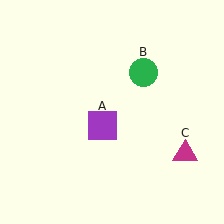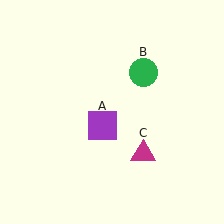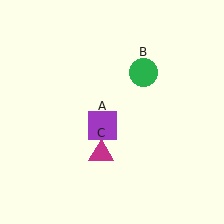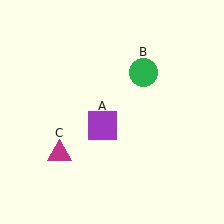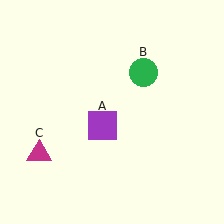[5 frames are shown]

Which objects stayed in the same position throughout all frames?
Purple square (object A) and green circle (object B) remained stationary.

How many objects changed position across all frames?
1 object changed position: magenta triangle (object C).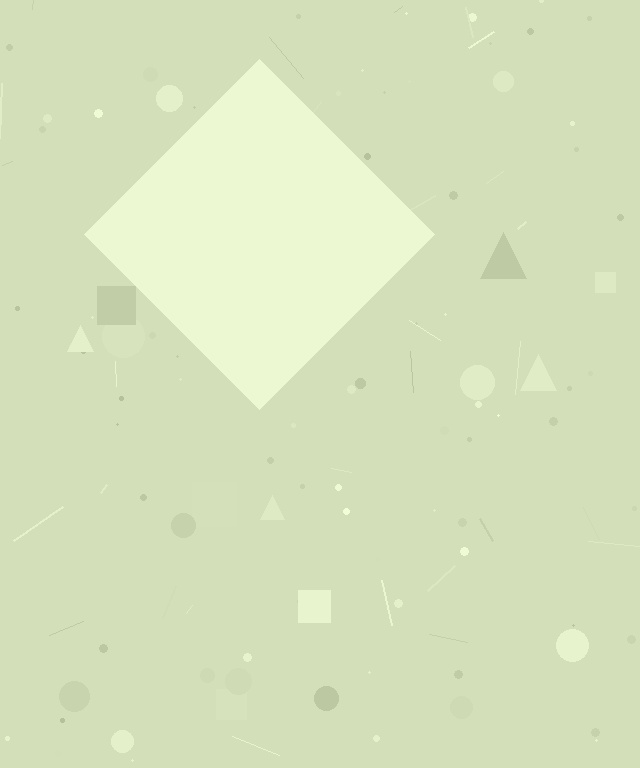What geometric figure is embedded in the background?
A diamond is embedded in the background.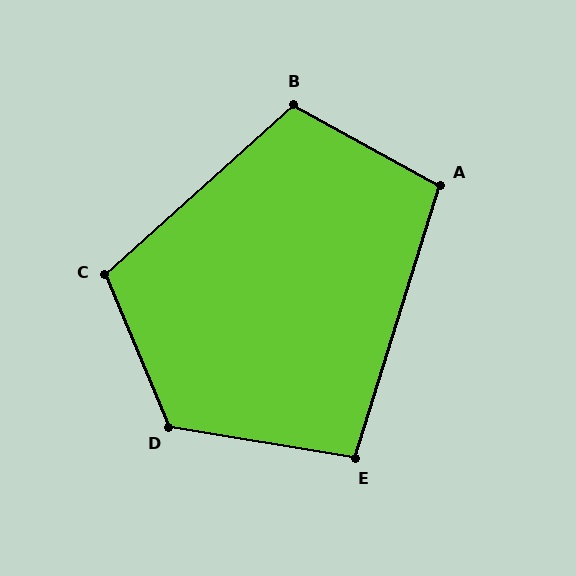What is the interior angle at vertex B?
Approximately 109 degrees (obtuse).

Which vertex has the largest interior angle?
D, at approximately 122 degrees.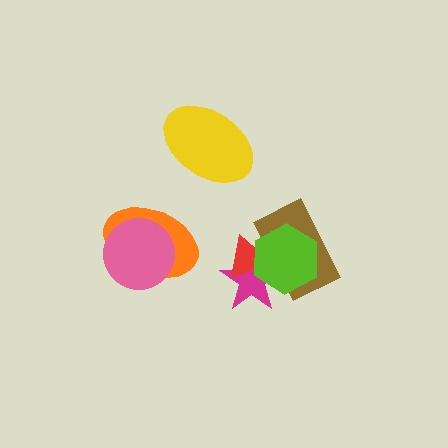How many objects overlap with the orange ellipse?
1 object overlaps with the orange ellipse.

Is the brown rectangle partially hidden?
Yes, it is partially covered by another shape.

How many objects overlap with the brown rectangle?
3 objects overlap with the brown rectangle.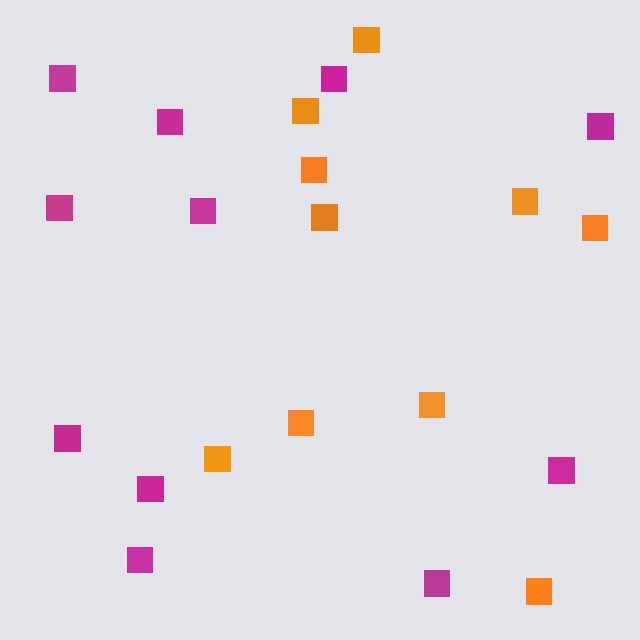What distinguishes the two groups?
There are 2 groups: one group of magenta squares (11) and one group of orange squares (10).